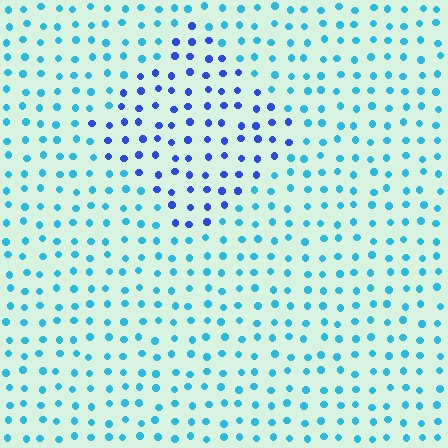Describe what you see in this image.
The image is filled with small cyan elements in a uniform arrangement. A diamond-shaped region is visible where the elements are tinted to a slightly different hue, forming a subtle color boundary.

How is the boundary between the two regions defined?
The boundary is defined purely by a slight shift in hue (about 37 degrees). Spacing, size, and orientation are identical on both sides.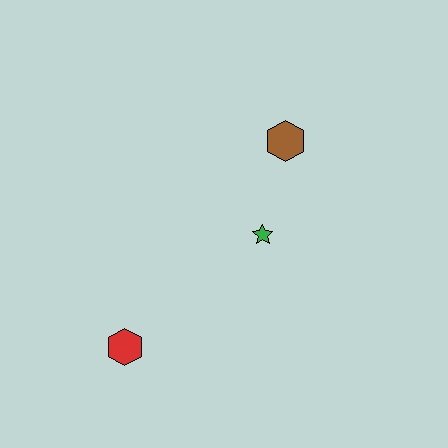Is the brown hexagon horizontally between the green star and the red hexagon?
No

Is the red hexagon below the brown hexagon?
Yes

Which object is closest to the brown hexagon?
The green star is closest to the brown hexagon.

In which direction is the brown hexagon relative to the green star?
The brown hexagon is above the green star.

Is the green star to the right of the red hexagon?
Yes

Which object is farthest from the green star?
The red hexagon is farthest from the green star.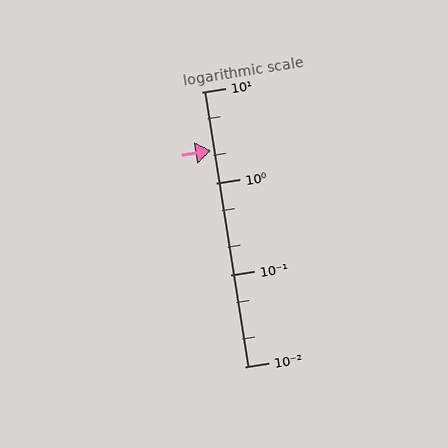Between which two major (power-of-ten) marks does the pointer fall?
The pointer is between 1 and 10.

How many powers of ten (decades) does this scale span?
The scale spans 3 decades, from 0.01 to 10.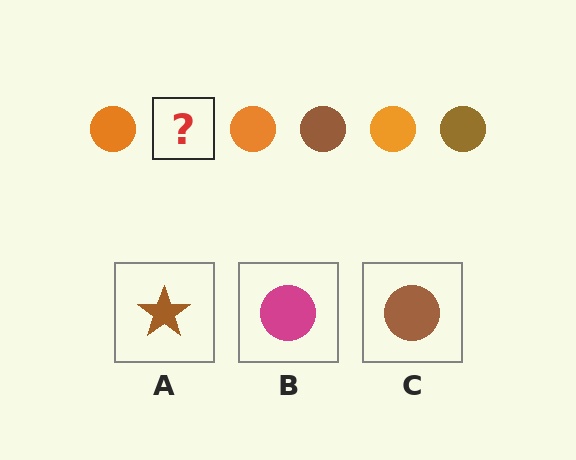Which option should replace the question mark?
Option C.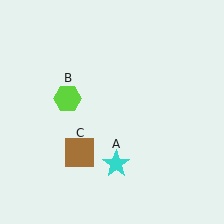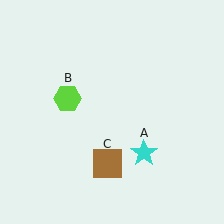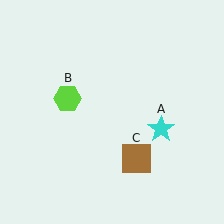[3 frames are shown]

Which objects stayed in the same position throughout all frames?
Lime hexagon (object B) remained stationary.